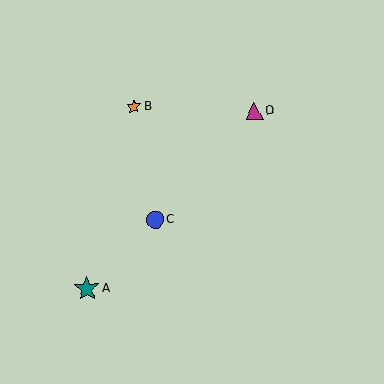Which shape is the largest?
The teal star (labeled A) is the largest.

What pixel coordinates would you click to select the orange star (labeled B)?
Click at (134, 107) to select the orange star B.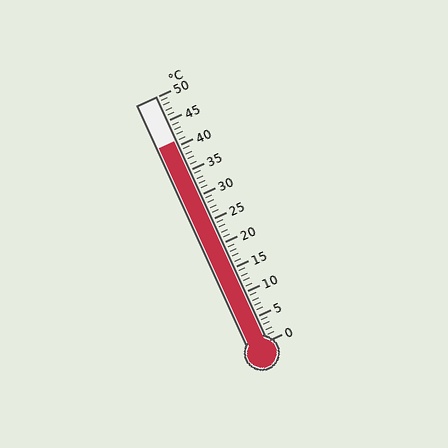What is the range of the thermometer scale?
The thermometer scale ranges from 0°C to 50°C.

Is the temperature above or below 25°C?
The temperature is above 25°C.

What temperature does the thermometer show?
The thermometer shows approximately 41°C.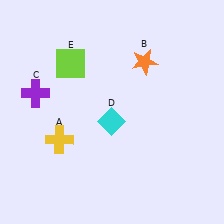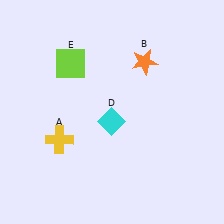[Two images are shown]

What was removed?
The purple cross (C) was removed in Image 2.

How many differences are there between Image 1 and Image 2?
There is 1 difference between the two images.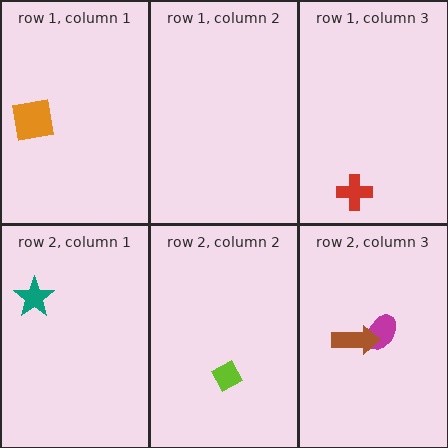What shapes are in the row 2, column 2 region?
The lime diamond.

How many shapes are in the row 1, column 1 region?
1.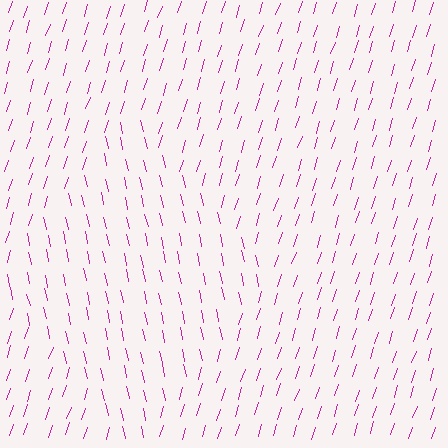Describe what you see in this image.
The image is filled with small magenta line segments. A diamond region in the image has lines oriented differently from the surrounding lines, creating a visible texture boundary.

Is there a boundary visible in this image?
Yes, there is a texture boundary formed by a change in line orientation.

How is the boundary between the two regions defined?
The boundary is defined purely by a change in line orientation (approximately 30 degrees difference). All lines are the same color and thickness.